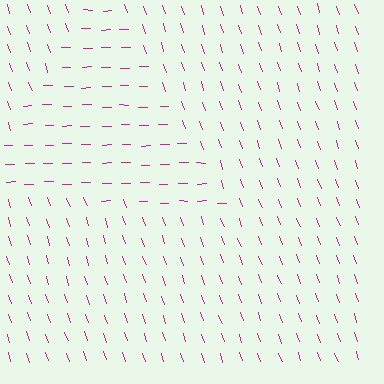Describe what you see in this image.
The image is filled with small magenta line segments. A triangle region in the image has lines oriented differently from the surrounding lines, creating a visible texture boundary.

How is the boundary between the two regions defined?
The boundary is defined purely by a change in line orientation (approximately 72 degrees difference). All lines are the same color and thickness.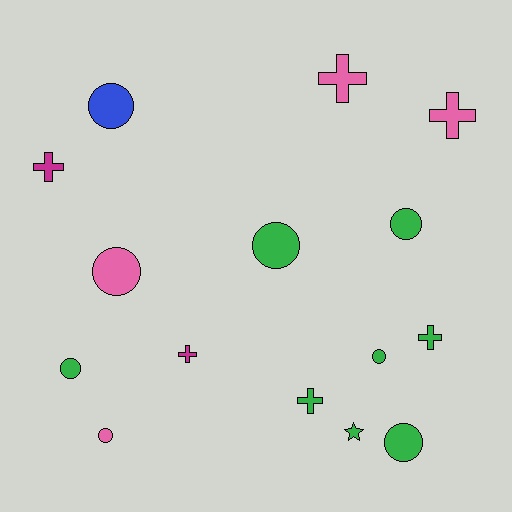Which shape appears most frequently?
Circle, with 8 objects.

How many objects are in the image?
There are 15 objects.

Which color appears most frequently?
Green, with 8 objects.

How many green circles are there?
There are 5 green circles.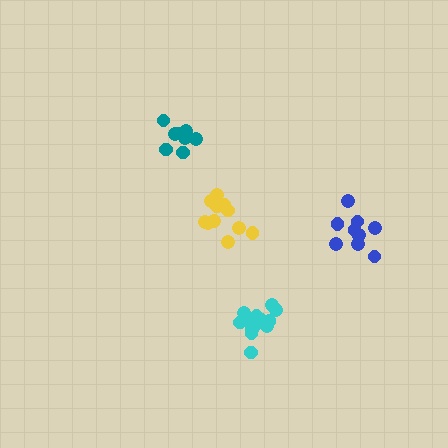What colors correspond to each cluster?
The clusters are colored: blue, teal, cyan, yellow.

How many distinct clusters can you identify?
There are 4 distinct clusters.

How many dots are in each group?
Group 1: 10 dots, Group 2: 8 dots, Group 3: 13 dots, Group 4: 11 dots (42 total).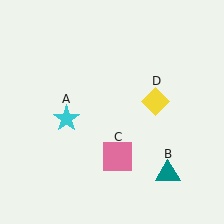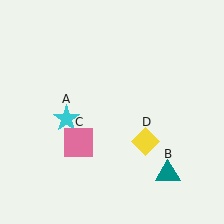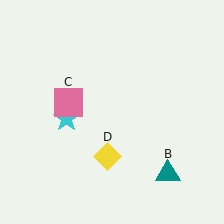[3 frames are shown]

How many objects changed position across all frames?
2 objects changed position: pink square (object C), yellow diamond (object D).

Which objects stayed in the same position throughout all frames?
Cyan star (object A) and teal triangle (object B) remained stationary.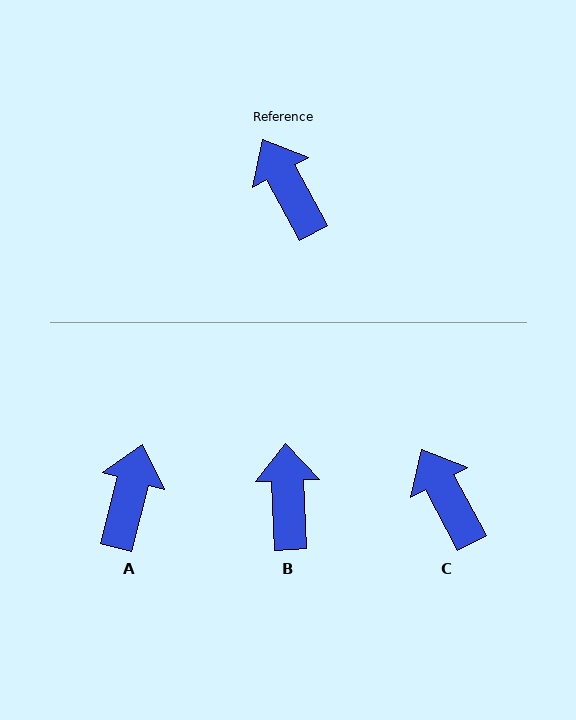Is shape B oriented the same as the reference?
No, it is off by about 26 degrees.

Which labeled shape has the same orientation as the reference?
C.